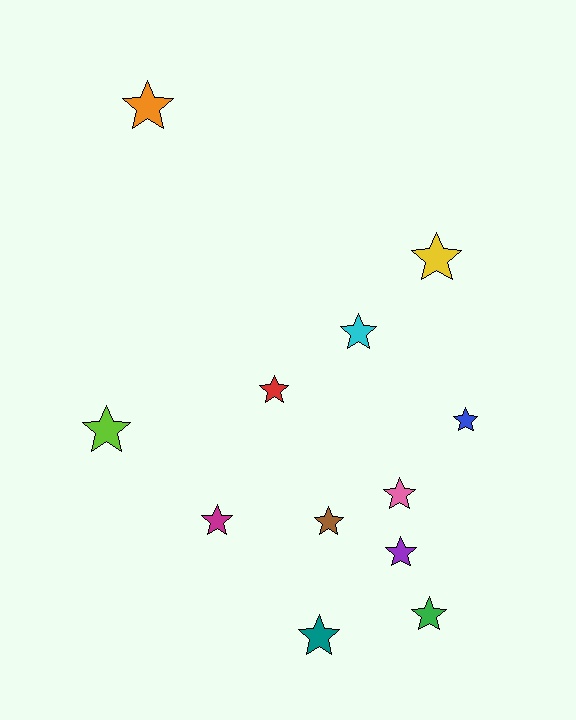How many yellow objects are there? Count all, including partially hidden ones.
There is 1 yellow object.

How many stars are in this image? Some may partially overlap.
There are 12 stars.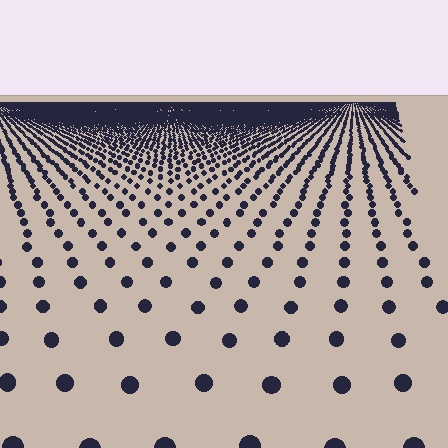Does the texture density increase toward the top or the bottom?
Density increases toward the top.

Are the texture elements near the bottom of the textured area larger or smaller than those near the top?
Larger. Near the bottom, elements are closer to the viewer and appear at a bigger on-screen size.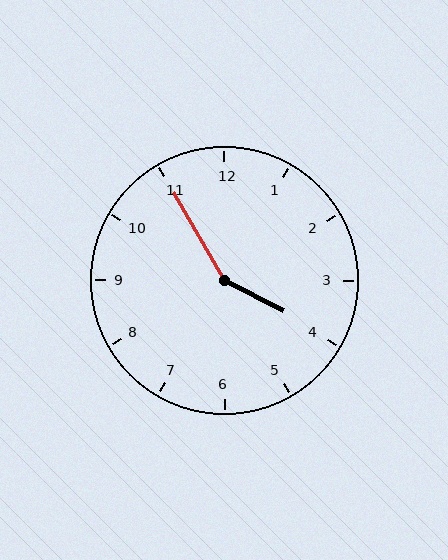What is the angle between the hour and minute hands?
Approximately 148 degrees.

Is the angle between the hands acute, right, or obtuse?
It is obtuse.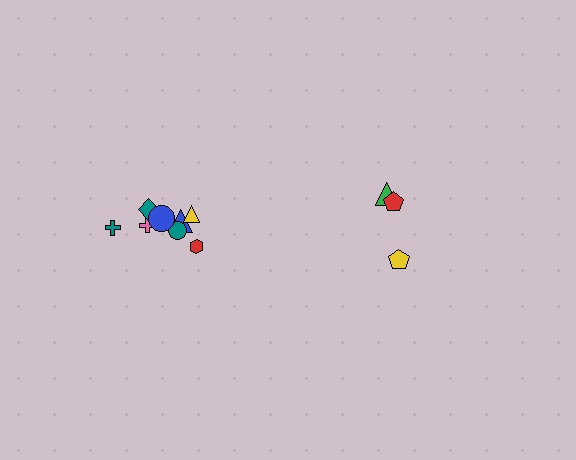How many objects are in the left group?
There are 8 objects.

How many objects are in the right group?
There are 3 objects.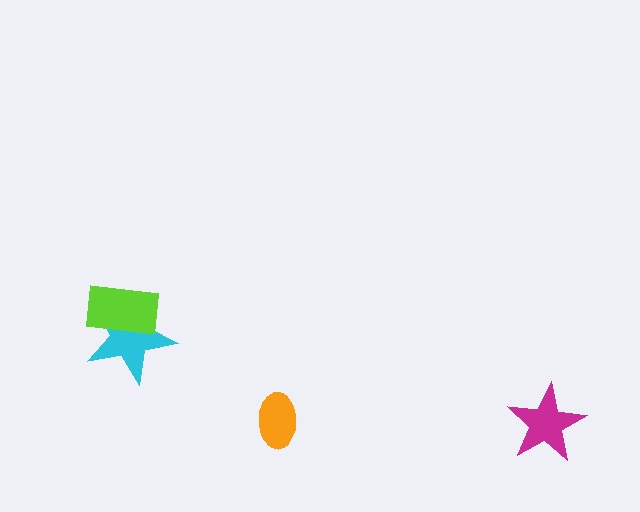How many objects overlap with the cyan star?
1 object overlaps with the cyan star.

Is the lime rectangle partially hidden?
No, no other shape covers it.